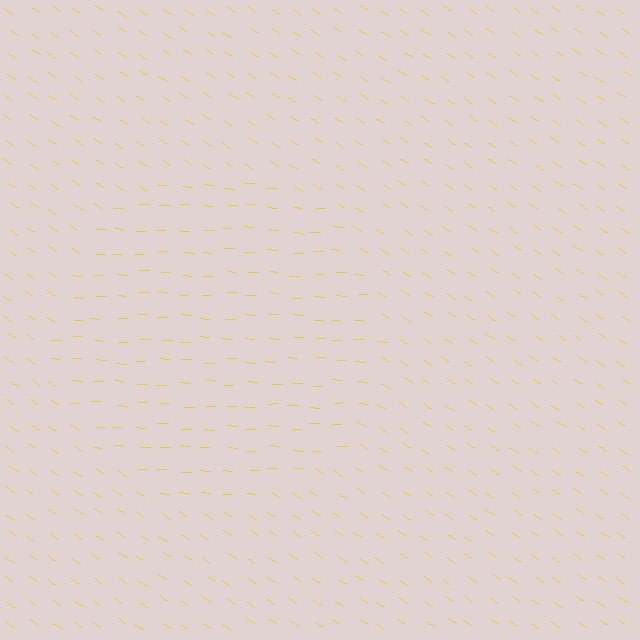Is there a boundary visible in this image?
Yes, there is a texture boundary formed by a change in line orientation.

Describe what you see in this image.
The image is filled with small yellow line segments. A circle region in the image has lines oriented differently from the surrounding lines, creating a visible texture boundary.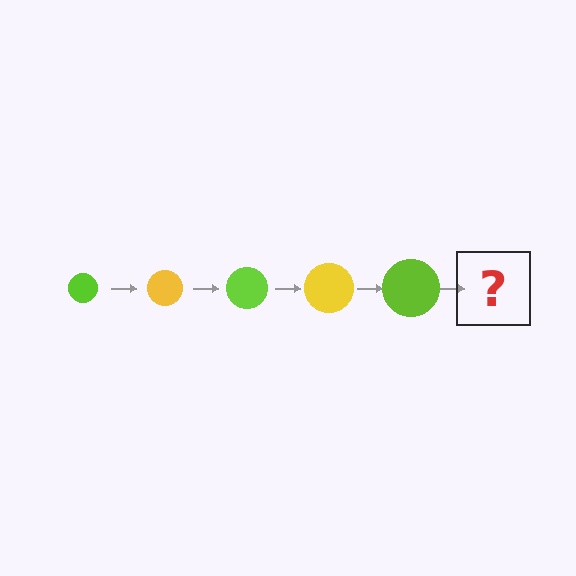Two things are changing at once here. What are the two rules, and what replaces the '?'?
The two rules are that the circle grows larger each step and the color cycles through lime and yellow. The '?' should be a yellow circle, larger than the previous one.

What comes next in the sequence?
The next element should be a yellow circle, larger than the previous one.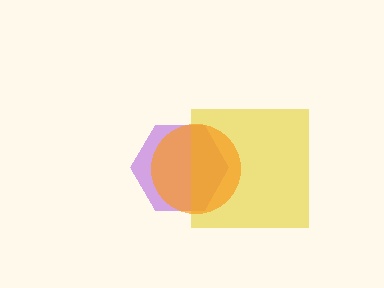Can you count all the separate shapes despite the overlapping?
Yes, there are 3 separate shapes.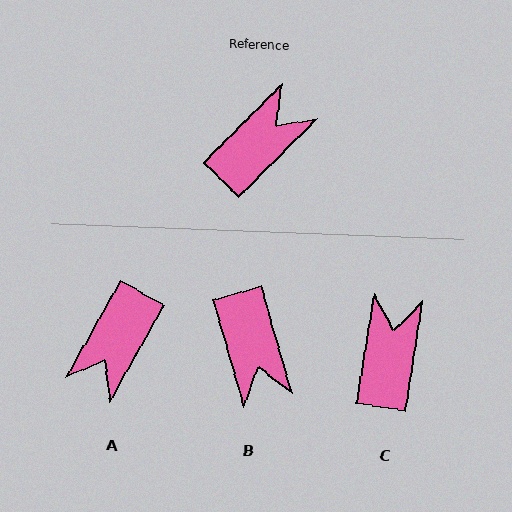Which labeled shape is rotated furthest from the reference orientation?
A, about 164 degrees away.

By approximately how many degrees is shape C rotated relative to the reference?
Approximately 36 degrees counter-clockwise.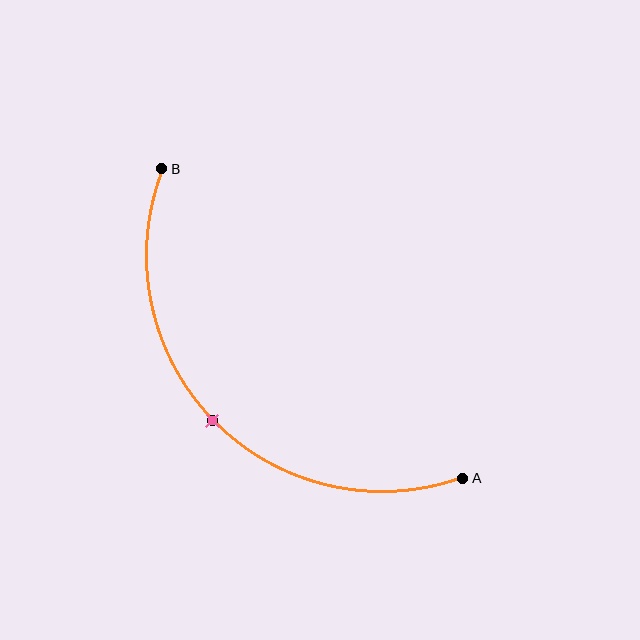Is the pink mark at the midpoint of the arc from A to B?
Yes. The pink mark lies on the arc at equal arc-length from both A and B — it is the arc midpoint.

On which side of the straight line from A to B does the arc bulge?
The arc bulges below and to the left of the straight line connecting A and B.